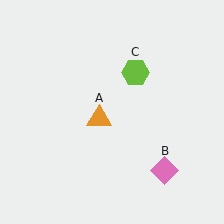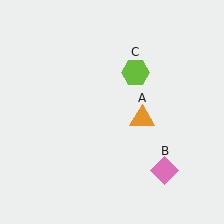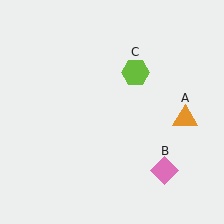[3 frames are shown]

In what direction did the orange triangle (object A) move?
The orange triangle (object A) moved right.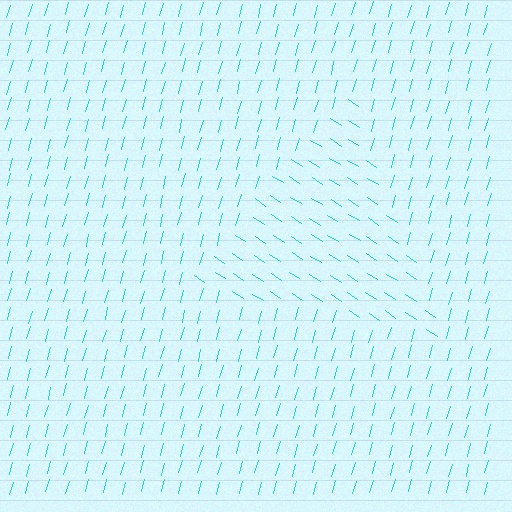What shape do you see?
I see a triangle.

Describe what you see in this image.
The image is filled with small cyan line segments. A triangle region in the image has lines oriented differently from the surrounding lines, creating a visible texture boundary.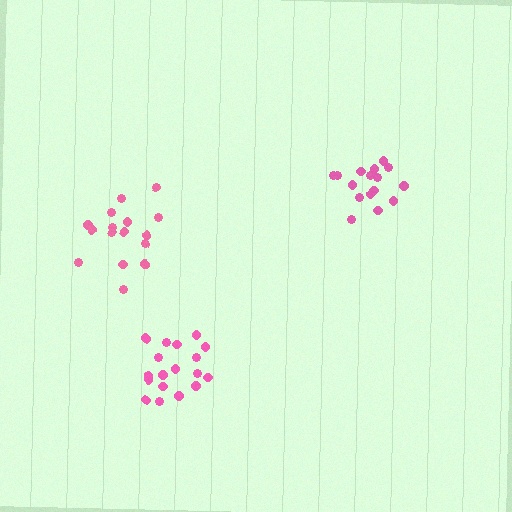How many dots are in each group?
Group 1: 18 dots, Group 2: 16 dots, Group 3: 16 dots (50 total).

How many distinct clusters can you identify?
There are 3 distinct clusters.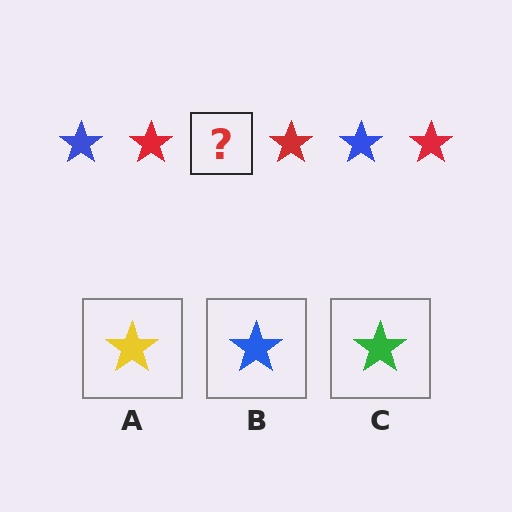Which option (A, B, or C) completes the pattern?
B.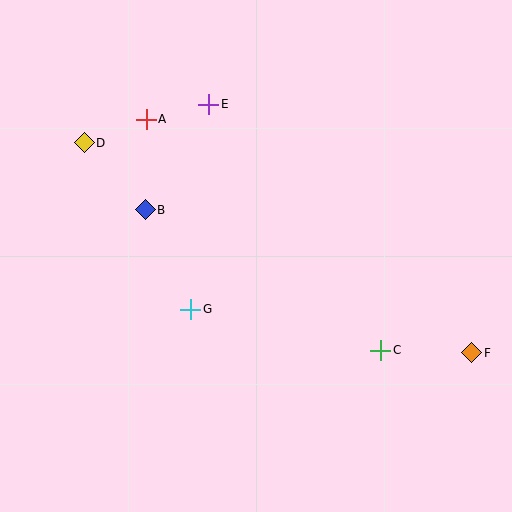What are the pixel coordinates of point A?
Point A is at (146, 119).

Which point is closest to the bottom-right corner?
Point F is closest to the bottom-right corner.